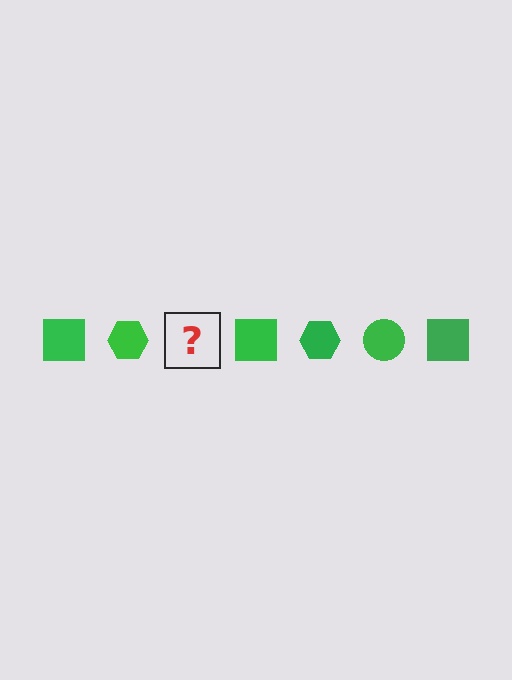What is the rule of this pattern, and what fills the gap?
The rule is that the pattern cycles through square, hexagon, circle shapes in green. The gap should be filled with a green circle.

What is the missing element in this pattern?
The missing element is a green circle.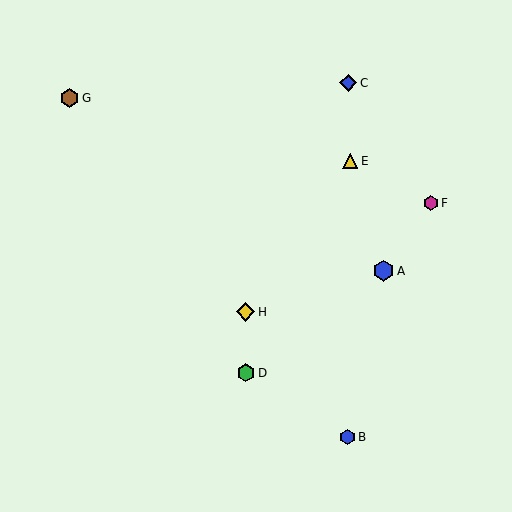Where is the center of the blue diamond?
The center of the blue diamond is at (348, 83).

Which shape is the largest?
The blue hexagon (labeled A) is the largest.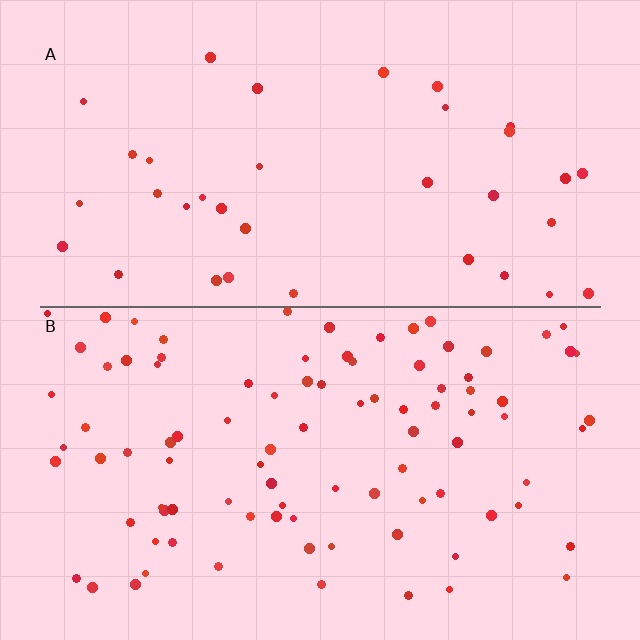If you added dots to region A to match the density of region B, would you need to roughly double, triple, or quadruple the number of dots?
Approximately triple.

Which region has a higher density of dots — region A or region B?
B (the bottom).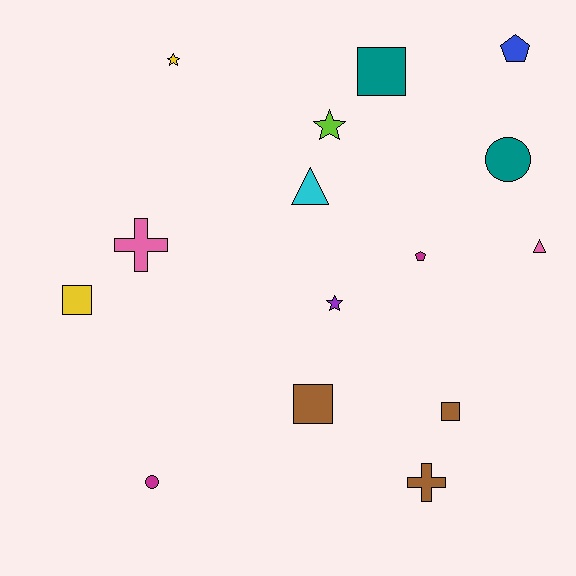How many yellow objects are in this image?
There are 2 yellow objects.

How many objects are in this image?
There are 15 objects.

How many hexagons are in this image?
There are no hexagons.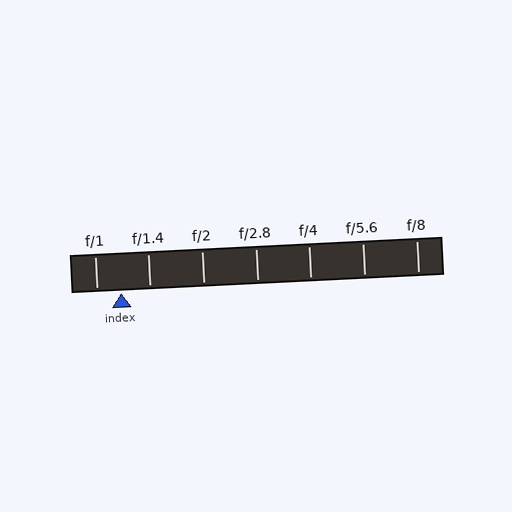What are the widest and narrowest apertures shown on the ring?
The widest aperture shown is f/1 and the narrowest is f/8.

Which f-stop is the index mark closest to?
The index mark is closest to f/1.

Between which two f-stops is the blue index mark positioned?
The index mark is between f/1 and f/1.4.